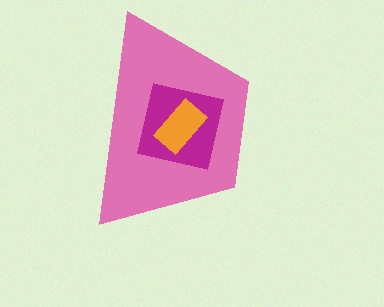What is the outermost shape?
The pink trapezoid.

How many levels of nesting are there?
3.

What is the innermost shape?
The orange rectangle.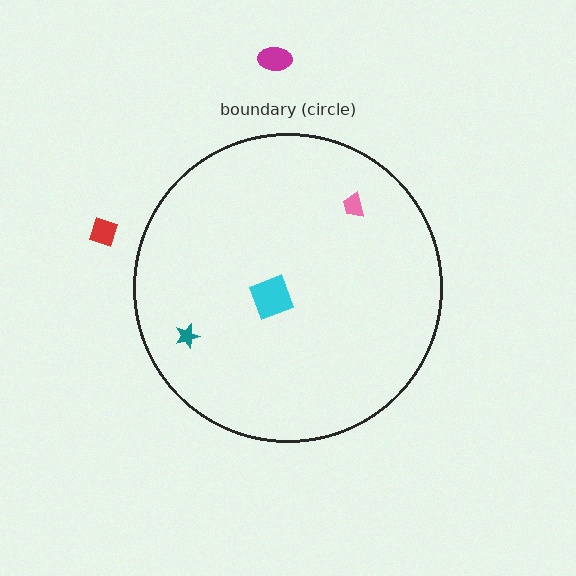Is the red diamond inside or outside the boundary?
Outside.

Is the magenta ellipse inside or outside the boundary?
Outside.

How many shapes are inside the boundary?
3 inside, 2 outside.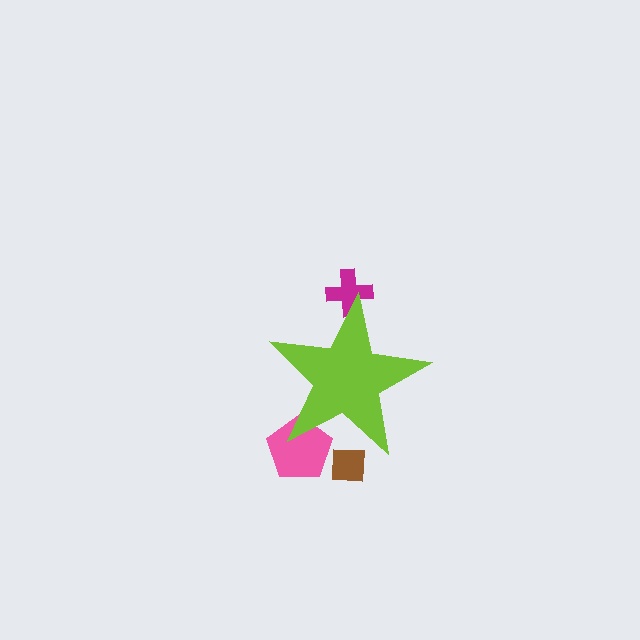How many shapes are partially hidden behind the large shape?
3 shapes are partially hidden.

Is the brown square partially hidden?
Yes, the brown square is partially hidden behind the lime star.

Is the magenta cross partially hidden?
Yes, the magenta cross is partially hidden behind the lime star.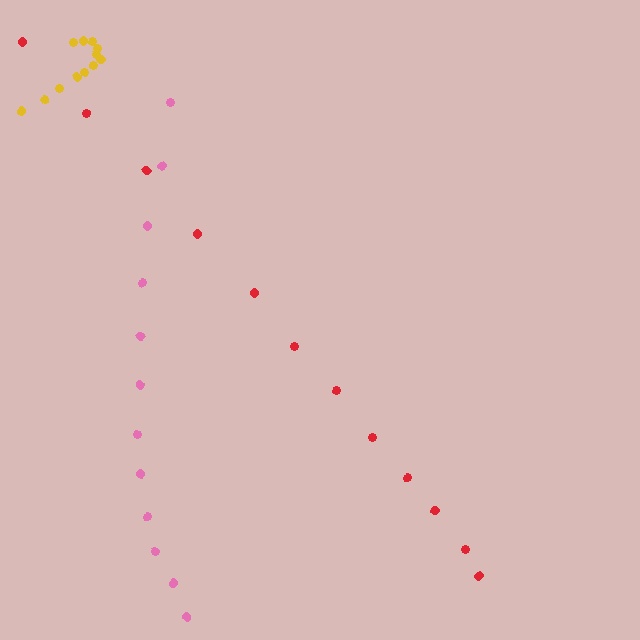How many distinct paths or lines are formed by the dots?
There are 3 distinct paths.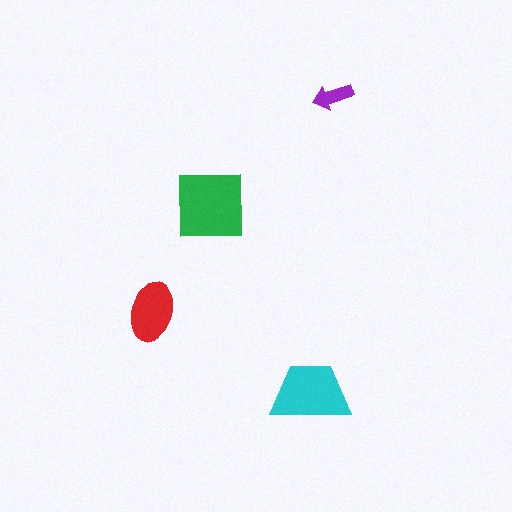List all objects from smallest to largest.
The purple arrow, the red ellipse, the cyan trapezoid, the green square.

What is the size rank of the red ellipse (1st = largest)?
3rd.